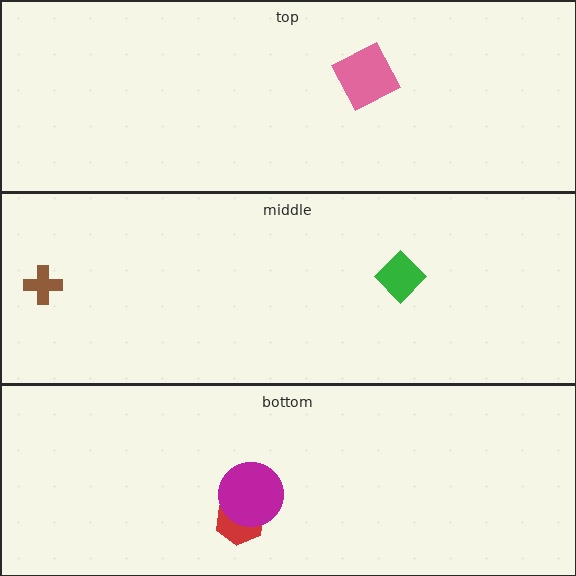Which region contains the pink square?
The top region.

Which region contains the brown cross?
The middle region.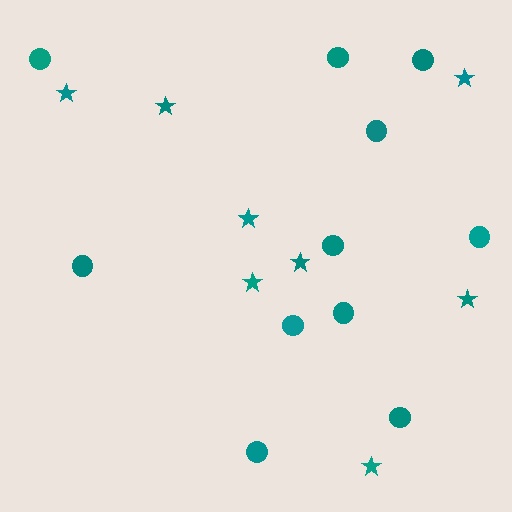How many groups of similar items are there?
There are 2 groups: one group of stars (8) and one group of circles (11).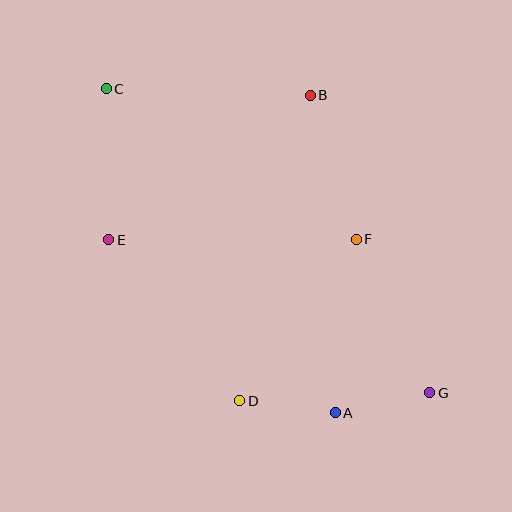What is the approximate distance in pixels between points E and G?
The distance between E and G is approximately 356 pixels.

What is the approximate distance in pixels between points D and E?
The distance between D and E is approximately 208 pixels.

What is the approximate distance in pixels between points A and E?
The distance between A and E is approximately 285 pixels.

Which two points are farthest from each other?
Points C and G are farthest from each other.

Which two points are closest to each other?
Points A and D are closest to each other.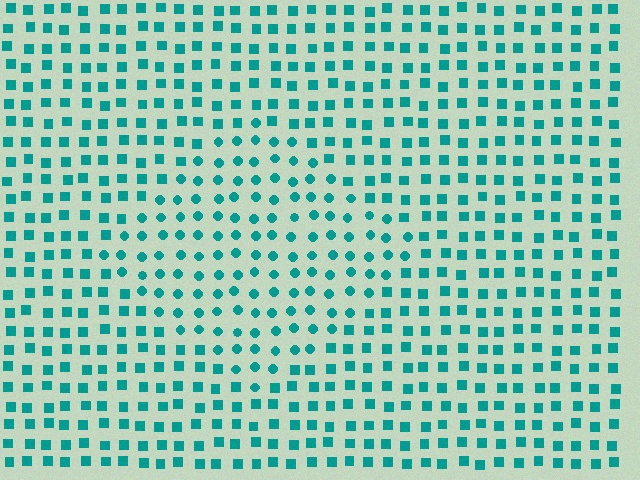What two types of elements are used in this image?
The image uses circles inside the diamond region and squares outside it.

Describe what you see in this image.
The image is filled with small teal elements arranged in a uniform grid. A diamond-shaped region contains circles, while the surrounding area contains squares. The boundary is defined purely by the change in element shape.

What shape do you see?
I see a diamond.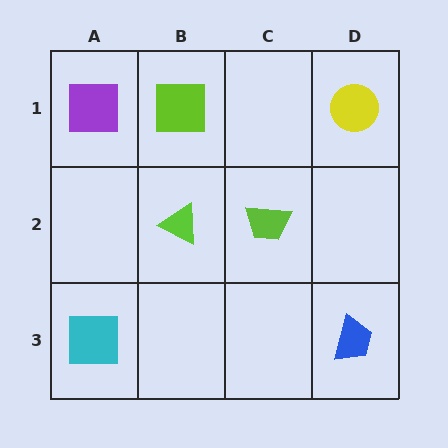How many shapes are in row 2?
2 shapes.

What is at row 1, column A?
A purple square.